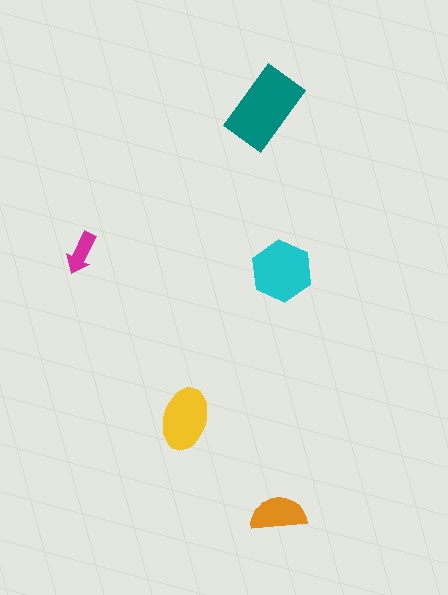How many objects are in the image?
There are 5 objects in the image.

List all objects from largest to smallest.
The teal rectangle, the cyan hexagon, the yellow ellipse, the orange semicircle, the magenta arrow.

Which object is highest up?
The teal rectangle is topmost.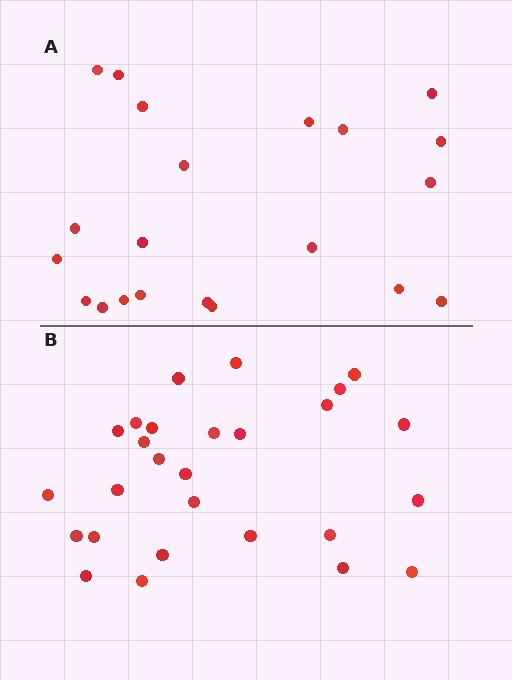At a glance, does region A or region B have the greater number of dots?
Region B (the bottom region) has more dots.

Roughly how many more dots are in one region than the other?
Region B has about 6 more dots than region A.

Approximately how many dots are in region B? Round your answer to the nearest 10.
About 30 dots. (The exact count is 27, which rounds to 30.)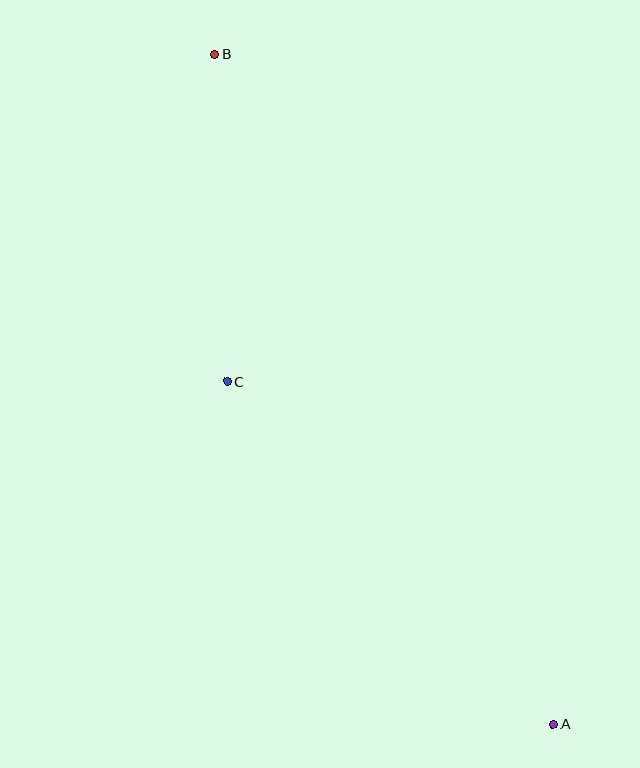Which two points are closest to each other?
Points B and C are closest to each other.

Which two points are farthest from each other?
Points A and B are farthest from each other.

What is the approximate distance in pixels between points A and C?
The distance between A and C is approximately 473 pixels.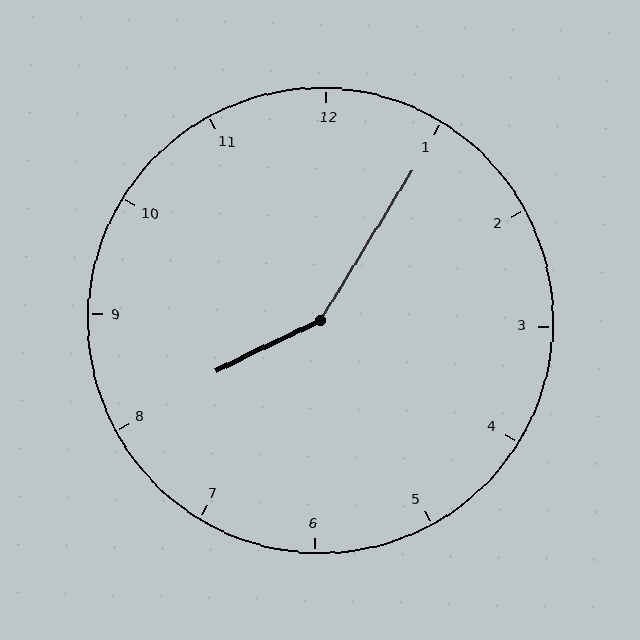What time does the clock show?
8:05.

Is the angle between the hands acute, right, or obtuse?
It is obtuse.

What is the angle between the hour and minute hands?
Approximately 148 degrees.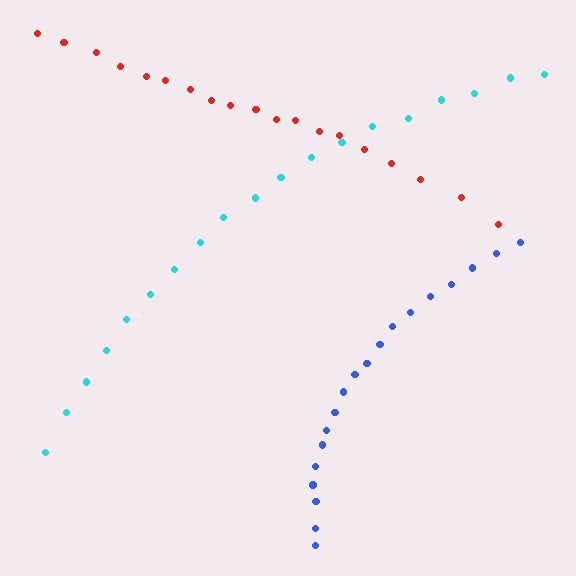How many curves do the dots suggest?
There are 3 distinct paths.